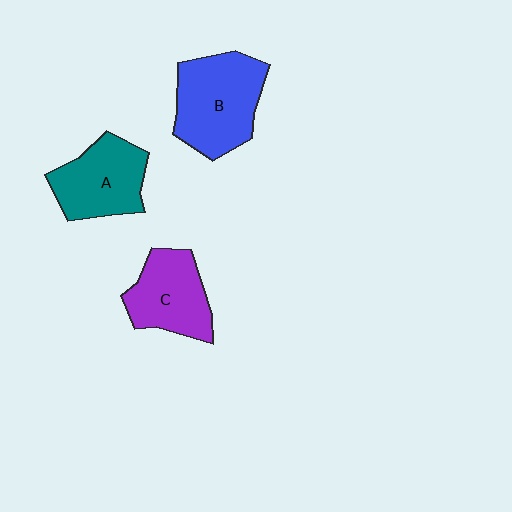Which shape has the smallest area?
Shape C (purple).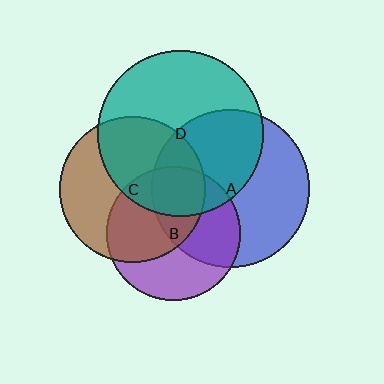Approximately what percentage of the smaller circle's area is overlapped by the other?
Approximately 25%.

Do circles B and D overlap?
Yes.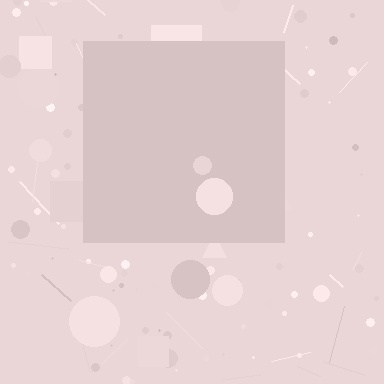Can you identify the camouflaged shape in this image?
The camouflaged shape is a square.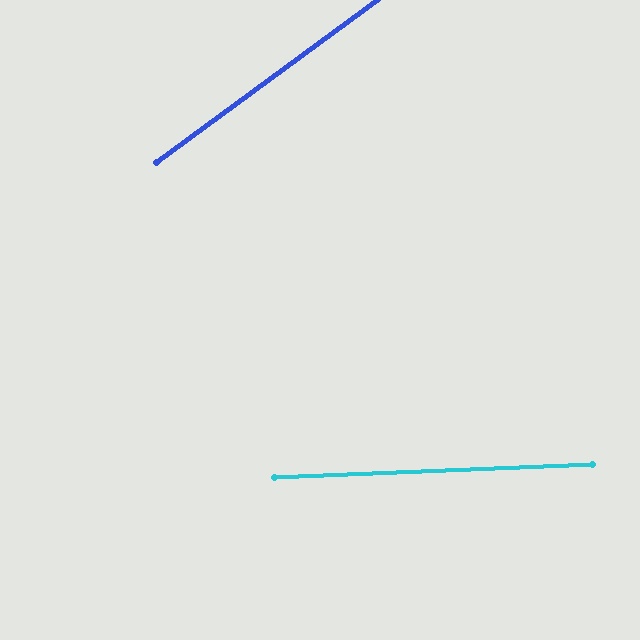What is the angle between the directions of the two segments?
Approximately 34 degrees.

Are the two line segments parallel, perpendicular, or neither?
Neither parallel nor perpendicular — they differ by about 34°.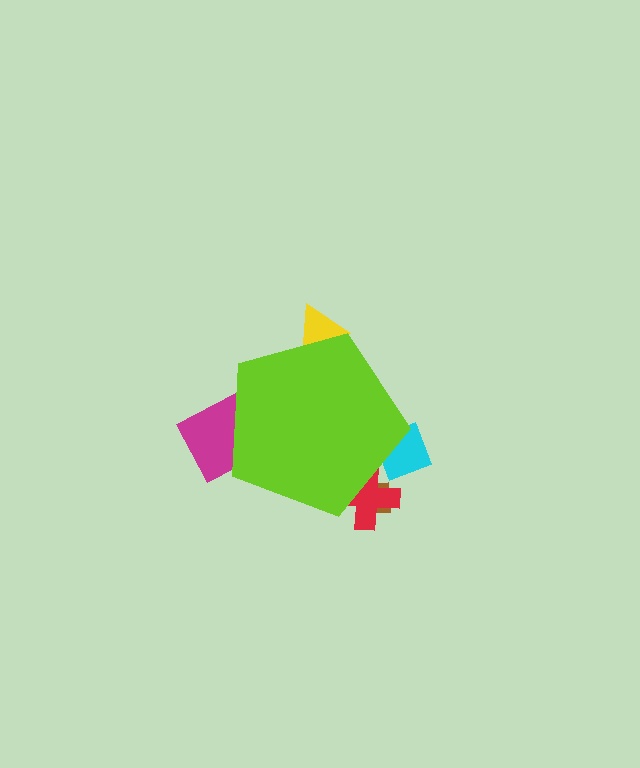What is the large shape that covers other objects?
A lime pentagon.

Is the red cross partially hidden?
Yes, the red cross is partially hidden behind the lime pentagon.